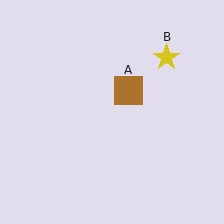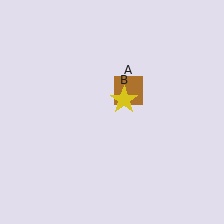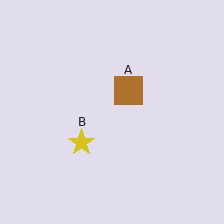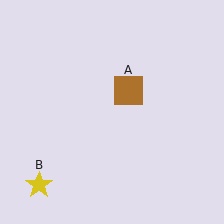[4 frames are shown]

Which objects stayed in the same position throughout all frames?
Brown square (object A) remained stationary.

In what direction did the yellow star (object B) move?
The yellow star (object B) moved down and to the left.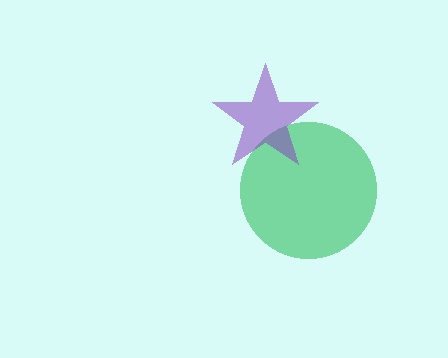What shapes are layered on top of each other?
The layered shapes are: a green circle, a purple star.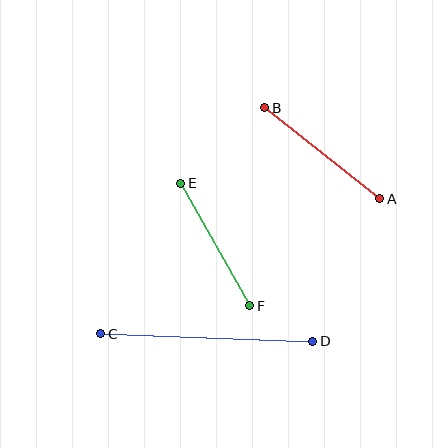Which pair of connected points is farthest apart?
Points C and D are farthest apart.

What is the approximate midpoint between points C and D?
The midpoint is at approximately (207, 338) pixels.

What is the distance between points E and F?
The distance is approximately 141 pixels.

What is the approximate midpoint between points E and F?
The midpoint is at approximately (215, 245) pixels.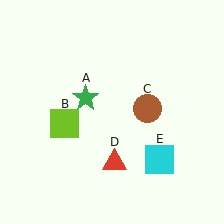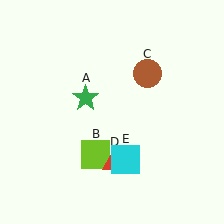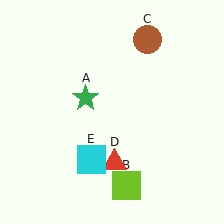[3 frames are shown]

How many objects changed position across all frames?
3 objects changed position: lime square (object B), brown circle (object C), cyan square (object E).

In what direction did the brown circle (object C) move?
The brown circle (object C) moved up.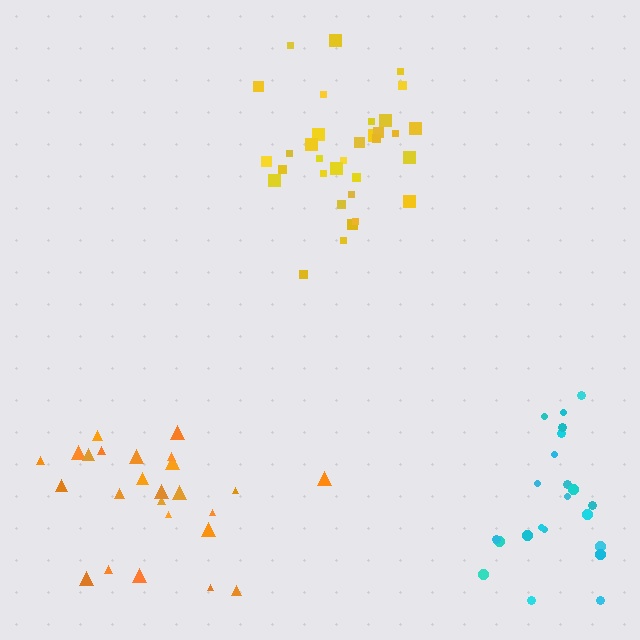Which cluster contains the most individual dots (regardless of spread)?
Yellow (33).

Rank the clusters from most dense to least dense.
yellow, orange, cyan.